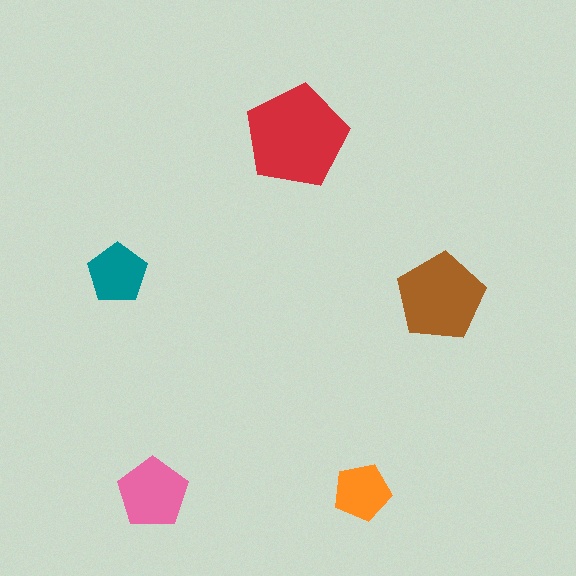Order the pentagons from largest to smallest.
the red one, the brown one, the pink one, the teal one, the orange one.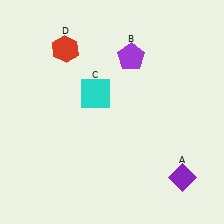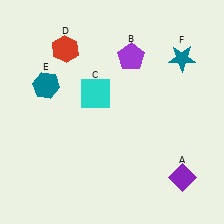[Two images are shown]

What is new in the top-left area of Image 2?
A teal hexagon (E) was added in the top-left area of Image 2.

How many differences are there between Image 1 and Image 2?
There are 2 differences between the two images.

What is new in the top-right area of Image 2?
A teal star (F) was added in the top-right area of Image 2.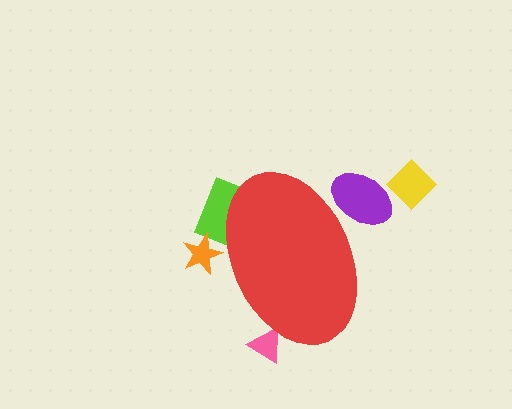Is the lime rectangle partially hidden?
Yes, the lime rectangle is partially hidden behind the red ellipse.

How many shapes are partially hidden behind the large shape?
4 shapes are partially hidden.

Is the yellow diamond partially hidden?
No, the yellow diamond is fully visible.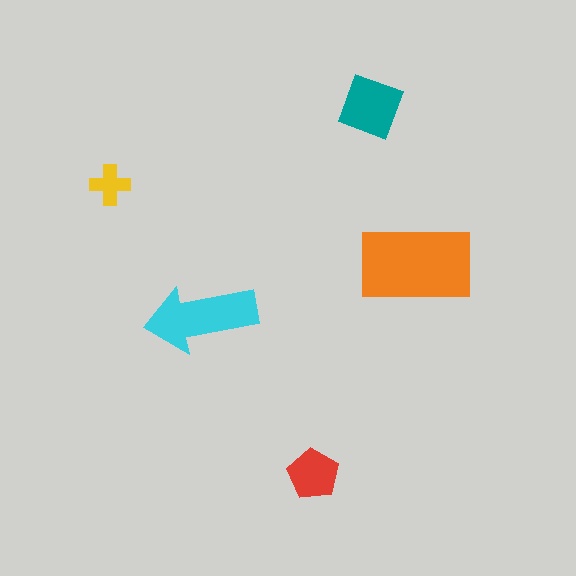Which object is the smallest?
The yellow cross.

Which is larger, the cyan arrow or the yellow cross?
The cyan arrow.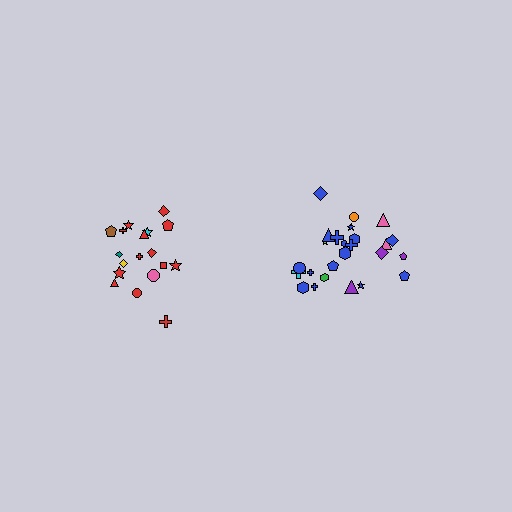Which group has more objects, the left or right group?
The right group.